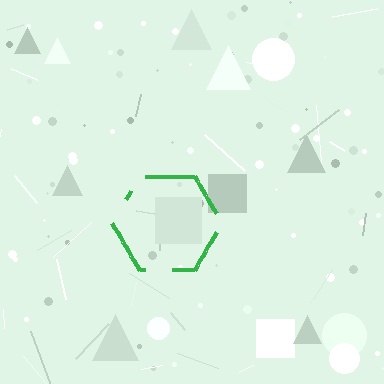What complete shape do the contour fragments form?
The contour fragments form a hexagon.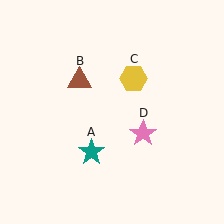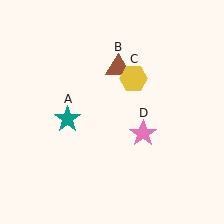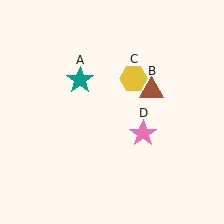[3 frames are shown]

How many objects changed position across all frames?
2 objects changed position: teal star (object A), brown triangle (object B).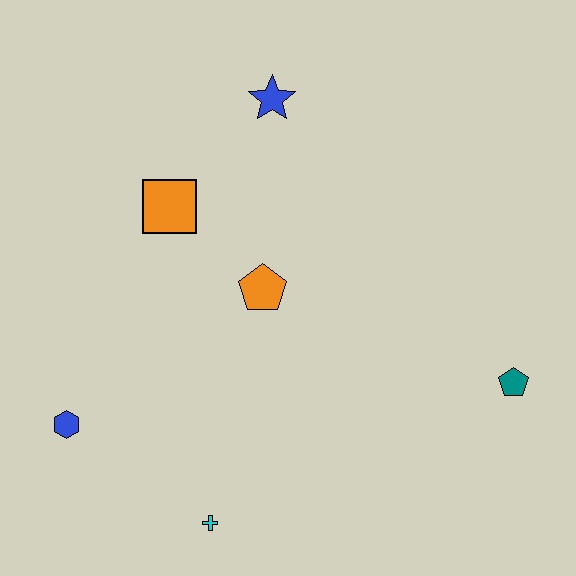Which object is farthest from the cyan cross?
The blue star is farthest from the cyan cross.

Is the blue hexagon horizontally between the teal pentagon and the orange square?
No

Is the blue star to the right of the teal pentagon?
No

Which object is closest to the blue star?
The orange square is closest to the blue star.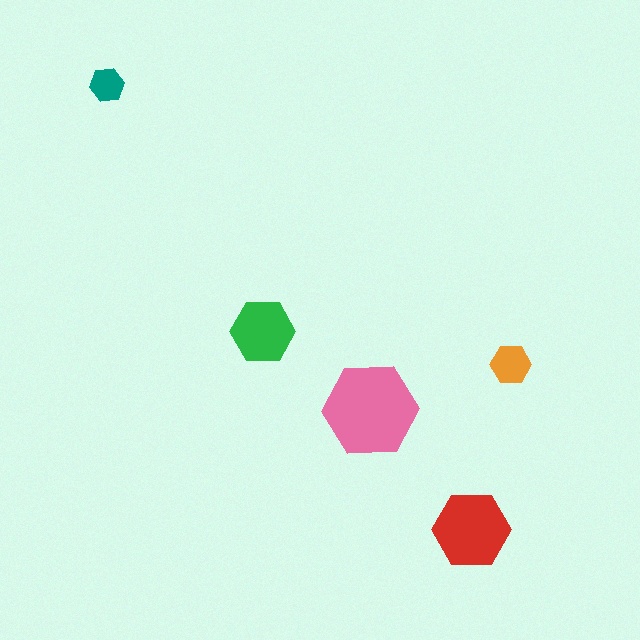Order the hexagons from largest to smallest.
the pink one, the red one, the green one, the orange one, the teal one.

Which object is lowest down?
The red hexagon is bottommost.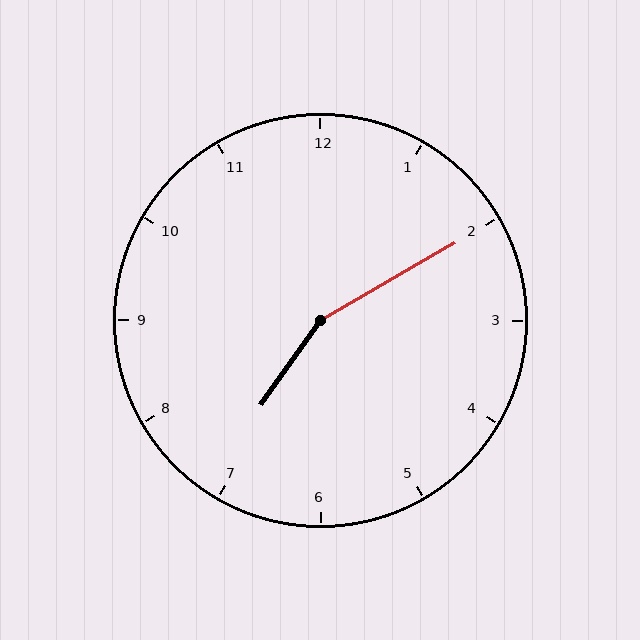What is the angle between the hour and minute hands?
Approximately 155 degrees.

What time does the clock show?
7:10.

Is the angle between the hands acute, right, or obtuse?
It is obtuse.